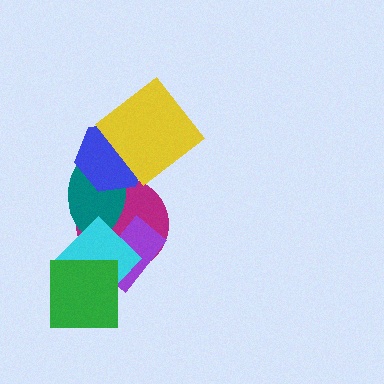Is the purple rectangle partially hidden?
Yes, it is partially covered by another shape.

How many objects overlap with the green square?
1 object overlaps with the green square.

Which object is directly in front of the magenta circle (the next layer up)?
The teal ellipse is directly in front of the magenta circle.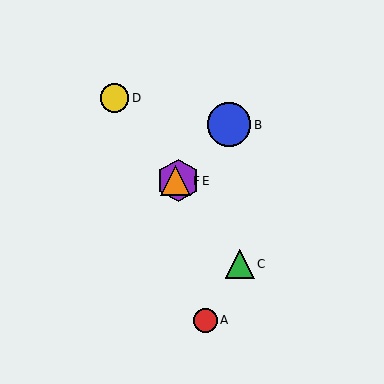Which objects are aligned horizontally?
Objects E, F are aligned horizontally.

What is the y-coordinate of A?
Object A is at y≈320.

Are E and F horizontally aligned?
Yes, both are at y≈181.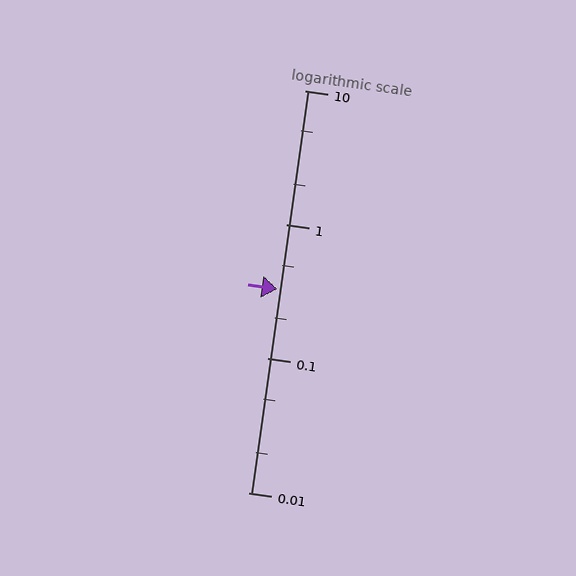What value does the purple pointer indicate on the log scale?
The pointer indicates approximately 0.33.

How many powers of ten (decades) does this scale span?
The scale spans 3 decades, from 0.01 to 10.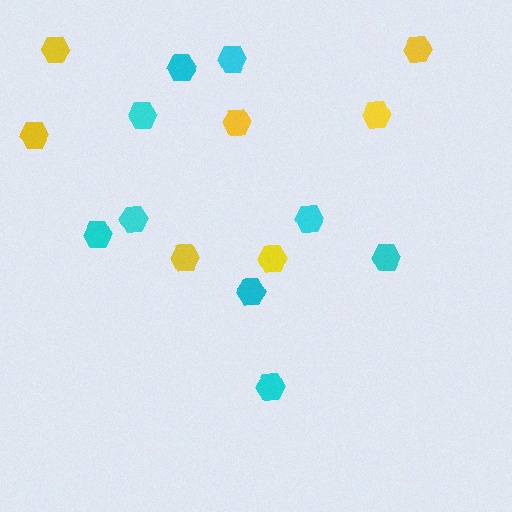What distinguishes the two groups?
There are 2 groups: one group of cyan hexagons (9) and one group of yellow hexagons (7).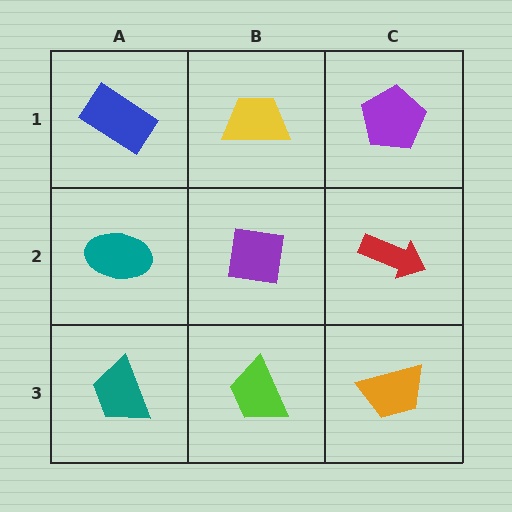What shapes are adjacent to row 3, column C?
A red arrow (row 2, column C), a lime trapezoid (row 3, column B).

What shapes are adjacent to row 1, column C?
A red arrow (row 2, column C), a yellow trapezoid (row 1, column B).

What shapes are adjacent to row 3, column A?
A teal ellipse (row 2, column A), a lime trapezoid (row 3, column B).